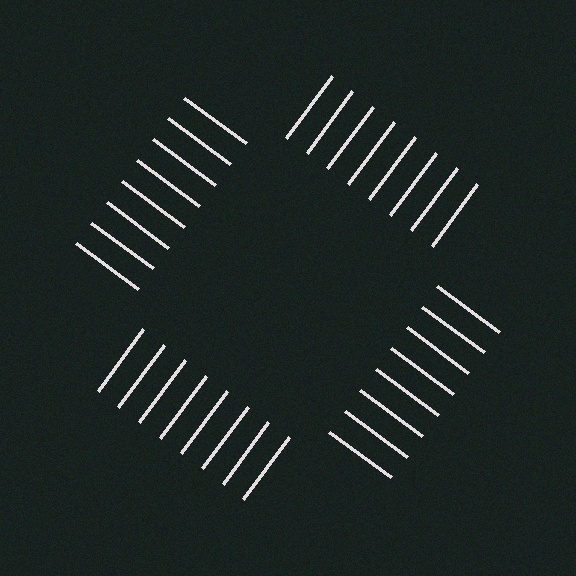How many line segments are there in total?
32 — 8 along each of the 4 edges.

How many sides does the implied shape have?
4 sides — the line-ends trace a square.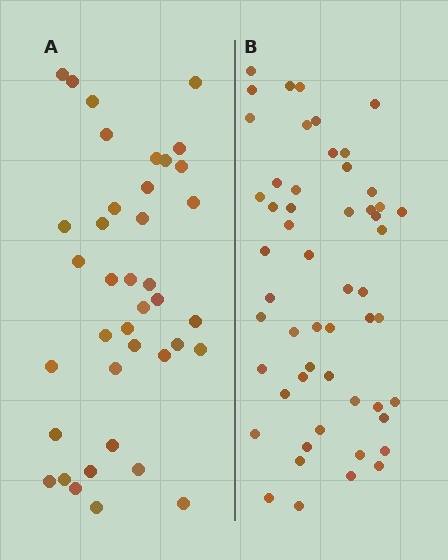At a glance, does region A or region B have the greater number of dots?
Region B (the right region) has more dots.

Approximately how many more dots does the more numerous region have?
Region B has approximately 15 more dots than region A.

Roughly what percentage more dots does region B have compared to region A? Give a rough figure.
About 40% more.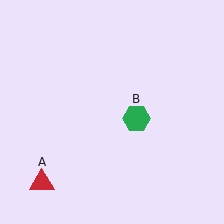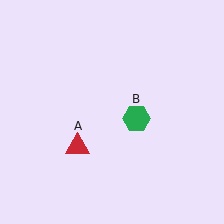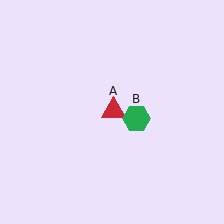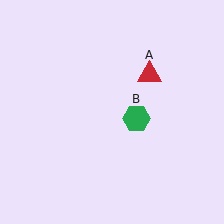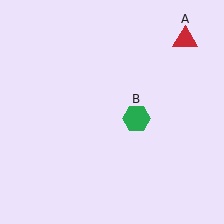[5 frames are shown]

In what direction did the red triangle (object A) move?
The red triangle (object A) moved up and to the right.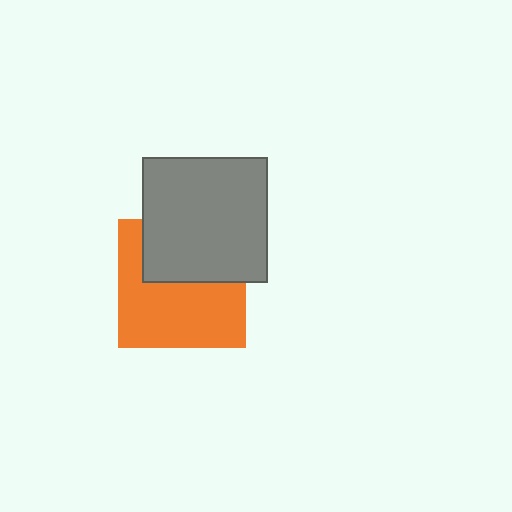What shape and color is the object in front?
The object in front is a gray square.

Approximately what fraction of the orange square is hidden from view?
Roughly 41% of the orange square is hidden behind the gray square.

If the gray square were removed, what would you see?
You would see the complete orange square.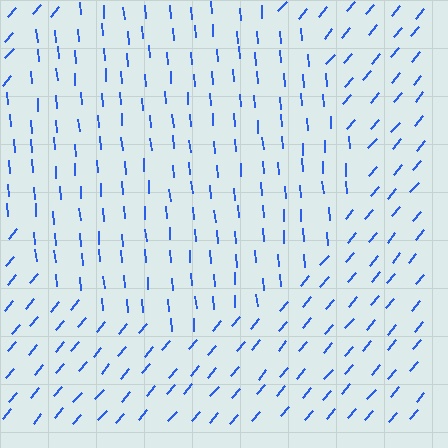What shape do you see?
I see a circle.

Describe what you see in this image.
The image is filled with small blue line segments. A circle region in the image has lines oriented differently from the surrounding lines, creating a visible texture boundary.